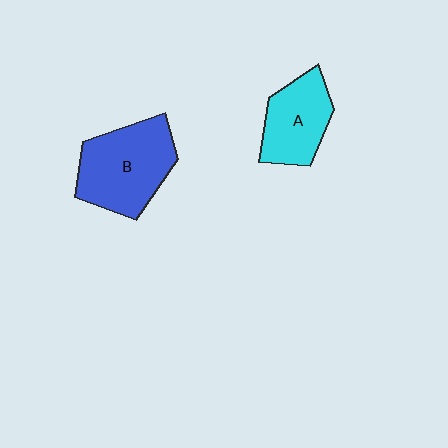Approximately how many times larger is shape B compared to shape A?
Approximately 1.4 times.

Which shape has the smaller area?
Shape A (cyan).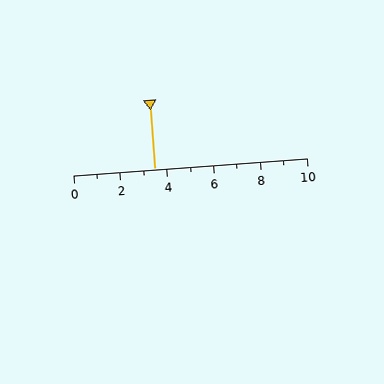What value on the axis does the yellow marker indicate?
The marker indicates approximately 3.5.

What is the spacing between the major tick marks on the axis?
The major ticks are spaced 2 apart.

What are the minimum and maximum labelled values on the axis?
The axis runs from 0 to 10.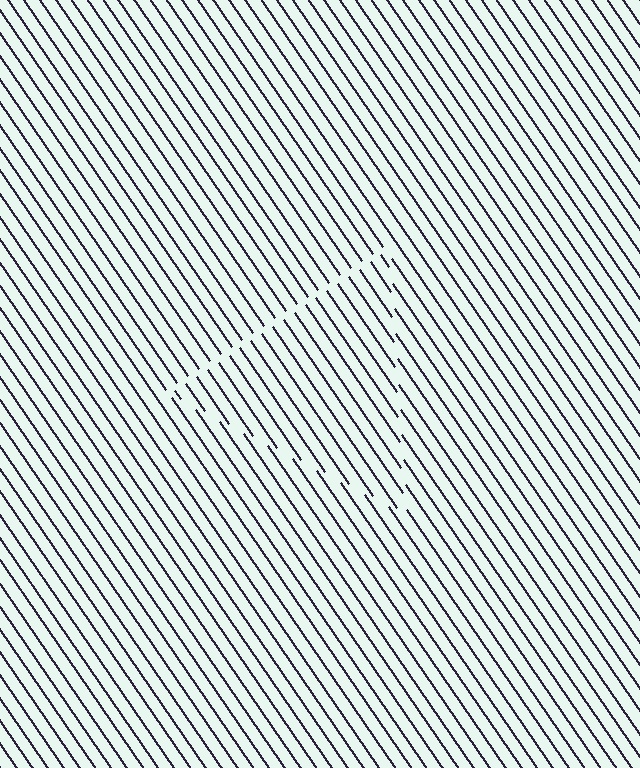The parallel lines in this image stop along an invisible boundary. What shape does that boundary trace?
An illusory triangle. The interior of the shape contains the same grating, shifted by half a period — the contour is defined by the phase discontinuity where line-ends from the inner and outer gratings abut.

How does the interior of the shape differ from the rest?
The interior of the shape contains the same grating, shifted by half a period — the contour is defined by the phase discontinuity where line-ends from the inner and outer gratings abut.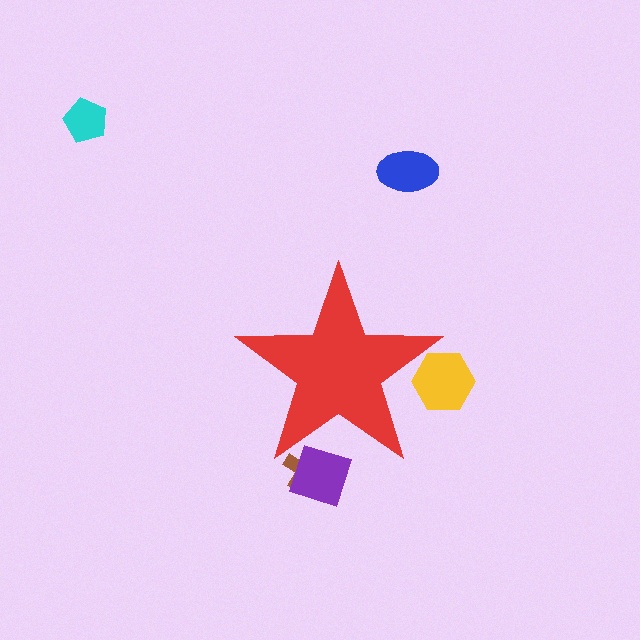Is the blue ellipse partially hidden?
No, the blue ellipse is fully visible.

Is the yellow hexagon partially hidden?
Yes, the yellow hexagon is partially hidden behind the red star.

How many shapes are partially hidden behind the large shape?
3 shapes are partially hidden.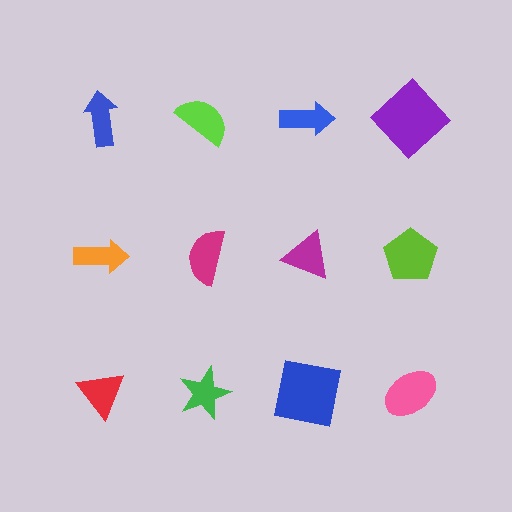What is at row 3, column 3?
A blue square.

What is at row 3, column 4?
A pink ellipse.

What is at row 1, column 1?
A blue arrow.